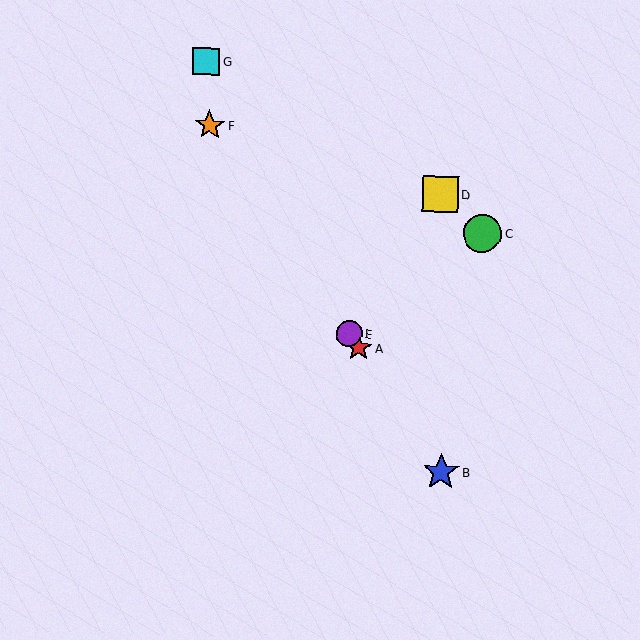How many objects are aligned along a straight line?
4 objects (A, B, E, F) are aligned along a straight line.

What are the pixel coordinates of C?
Object C is at (482, 233).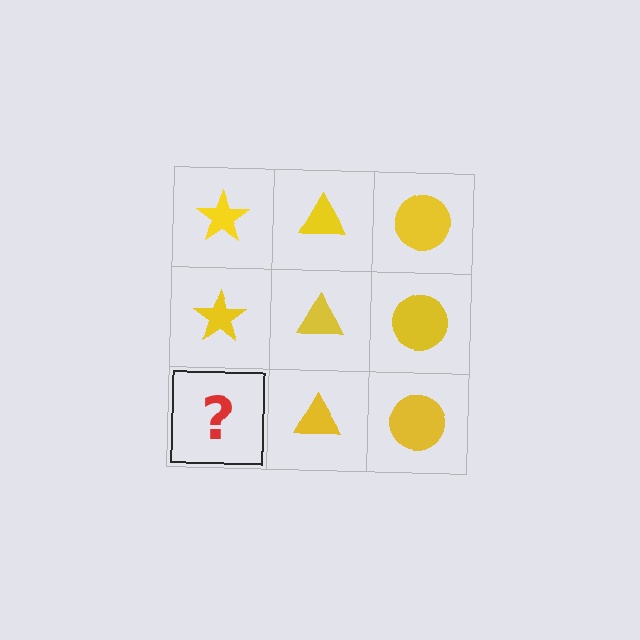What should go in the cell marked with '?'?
The missing cell should contain a yellow star.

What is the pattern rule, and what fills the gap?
The rule is that each column has a consistent shape. The gap should be filled with a yellow star.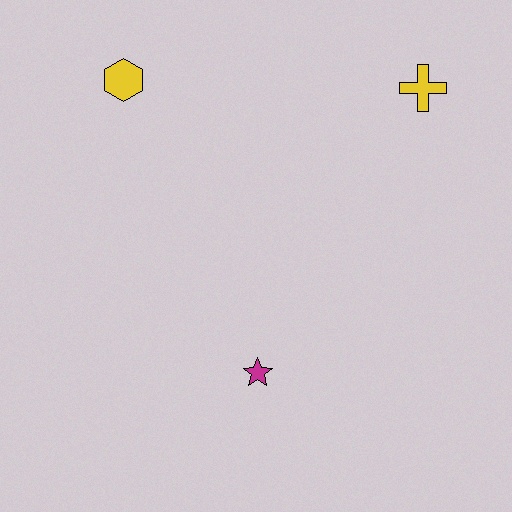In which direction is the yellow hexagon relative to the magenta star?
The yellow hexagon is above the magenta star.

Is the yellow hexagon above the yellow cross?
Yes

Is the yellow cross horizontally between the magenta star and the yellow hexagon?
No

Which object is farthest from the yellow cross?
The magenta star is farthest from the yellow cross.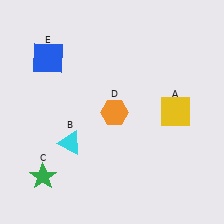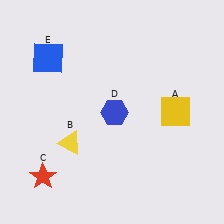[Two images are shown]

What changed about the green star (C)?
In Image 1, C is green. In Image 2, it changed to red.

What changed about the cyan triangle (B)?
In Image 1, B is cyan. In Image 2, it changed to yellow.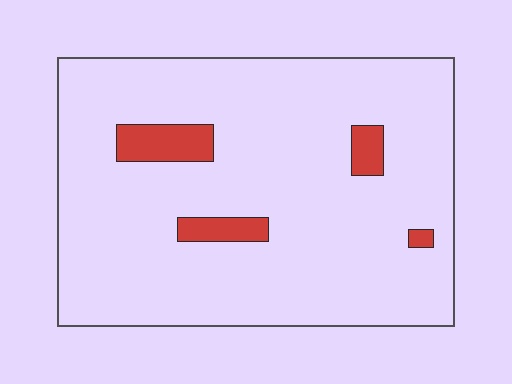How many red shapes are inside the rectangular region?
4.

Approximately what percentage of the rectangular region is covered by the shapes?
Approximately 10%.